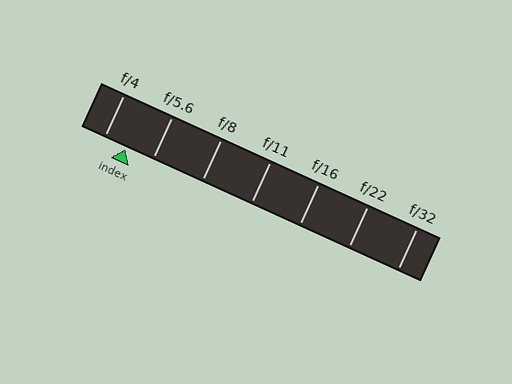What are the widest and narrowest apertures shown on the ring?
The widest aperture shown is f/4 and the narrowest is f/32.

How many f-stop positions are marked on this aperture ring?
There are 7 f-stop positions marked.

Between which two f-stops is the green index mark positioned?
The index mark is between f/4 and f/5.6.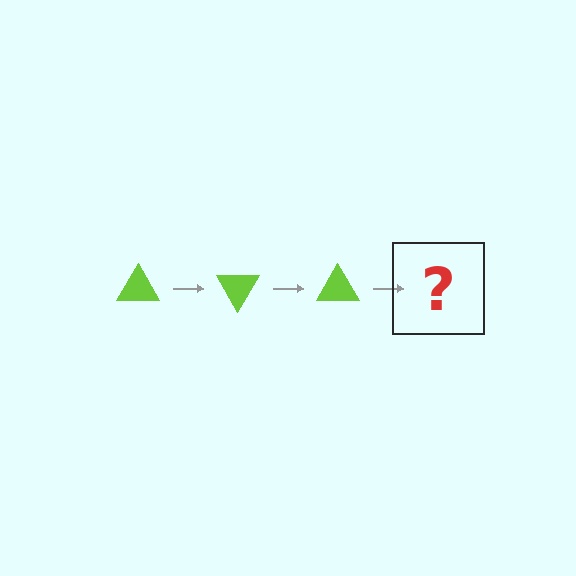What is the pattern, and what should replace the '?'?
The pattern is that the triangle rotates 60 degrees each step. The '?' should be a lime triangle rotated 180 degrees.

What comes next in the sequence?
The next element should be a lime triangle rotated 180 degrees.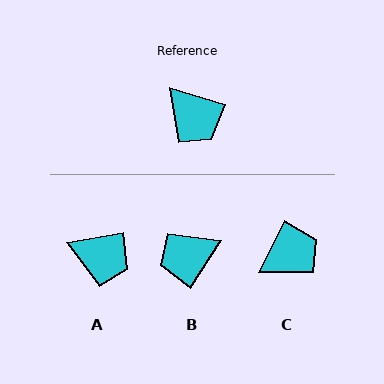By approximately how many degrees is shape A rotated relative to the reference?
Approximately 27 degrees counter-clockwise.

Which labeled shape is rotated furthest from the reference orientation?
B, about 106 degrees away.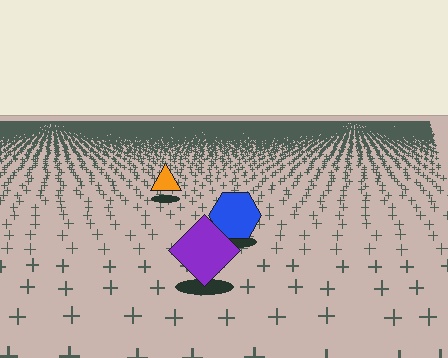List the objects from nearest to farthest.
From nearest to farthest: the purple diamond, the blue hexagon, the orange triangle.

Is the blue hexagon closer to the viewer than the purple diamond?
No. The purple diamond is closer — you can tell from the texture gradient: the ground texture is coarser near it.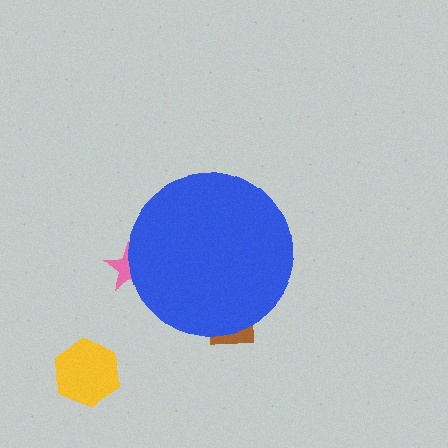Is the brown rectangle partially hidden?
Yes, the brown rectangle is partially hidden behind the blue circle.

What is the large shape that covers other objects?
A blue circle.